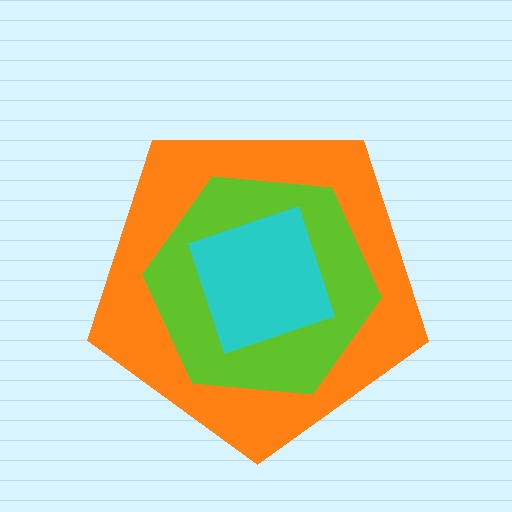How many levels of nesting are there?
3.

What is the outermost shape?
The orange pentagon.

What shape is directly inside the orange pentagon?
The lime hexagon.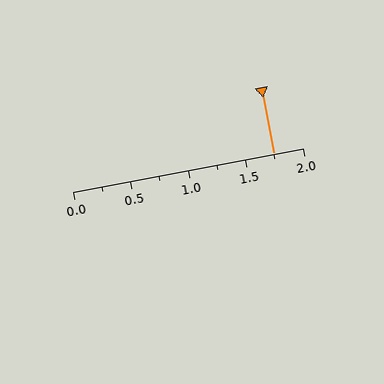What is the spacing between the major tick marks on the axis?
The major ticks are spaced 0.5 apart.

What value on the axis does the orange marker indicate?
The marker indicates approximately 1.75.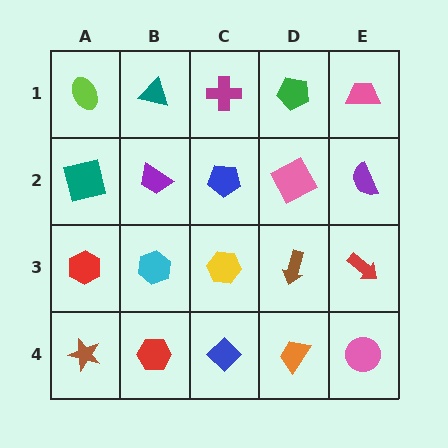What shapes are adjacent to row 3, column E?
A purple semicircle (row 2, column E), a pink circle (row 4, column E), a brown arrow (row 3, column D).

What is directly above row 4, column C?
A yellow hexagon.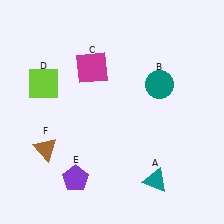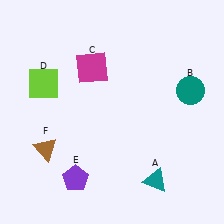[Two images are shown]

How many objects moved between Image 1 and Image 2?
1 object moved between the two images.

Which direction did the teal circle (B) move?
The teal circle (B) moved right.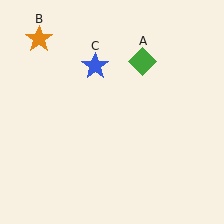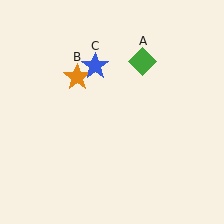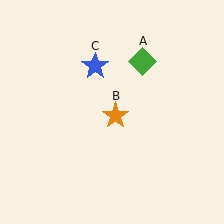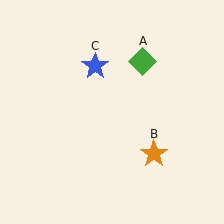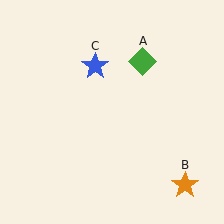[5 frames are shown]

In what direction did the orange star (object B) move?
The orange star (object B) moved down and to the right.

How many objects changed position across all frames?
1 object changed position: orange star (object B).